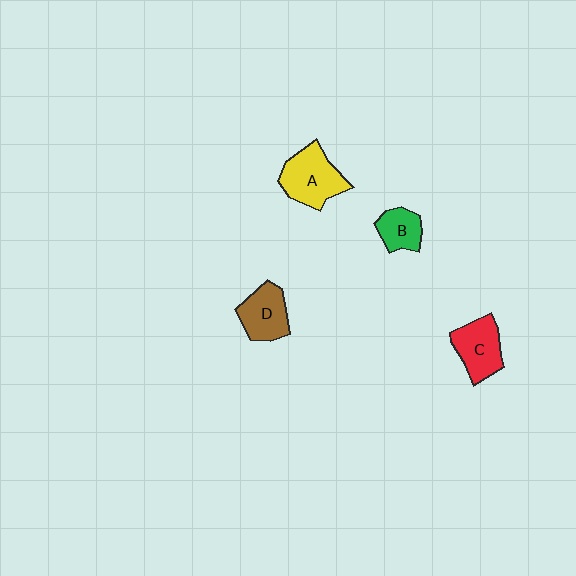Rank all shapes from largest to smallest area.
From largest to smallest: A (yellow), C (red), D (brown), B (green).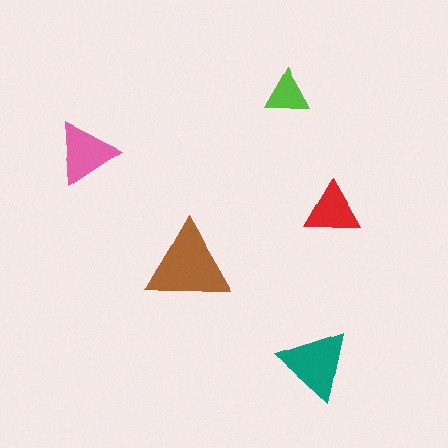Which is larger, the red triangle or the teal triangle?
The teal one.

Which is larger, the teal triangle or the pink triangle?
The teal one.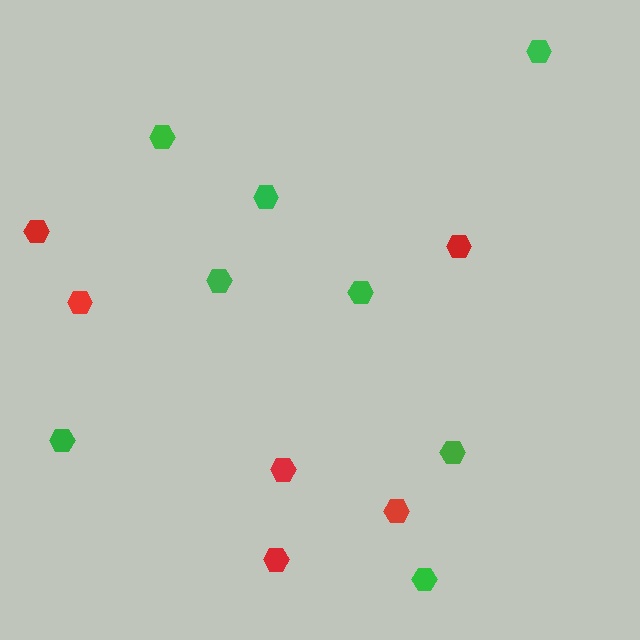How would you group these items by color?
There are 2 groups: one group of red hexagons (6) and one group of green hexagons (8).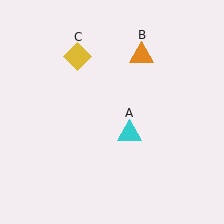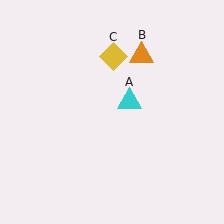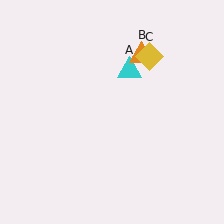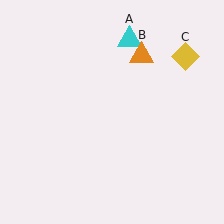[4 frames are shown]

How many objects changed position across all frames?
2 objects changed position: cyan triangle (object A), yellow diamond (object C).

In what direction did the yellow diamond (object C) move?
The yellow diamond (object C) moved right.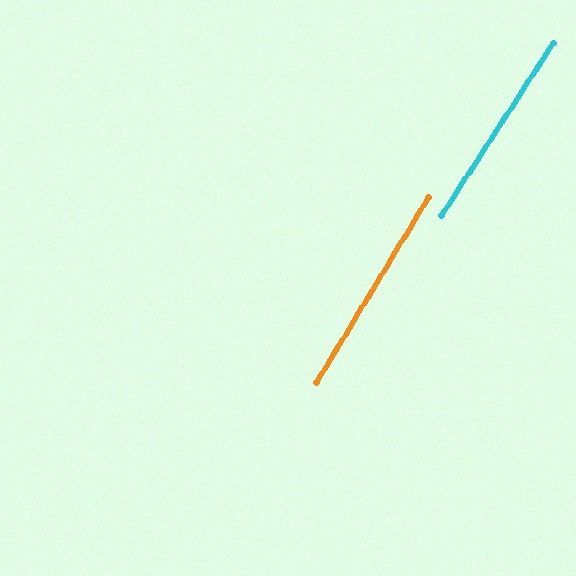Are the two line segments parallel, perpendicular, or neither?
Parallel — their directions differ by only 1.8°.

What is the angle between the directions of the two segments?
Approximately 2 degrees.